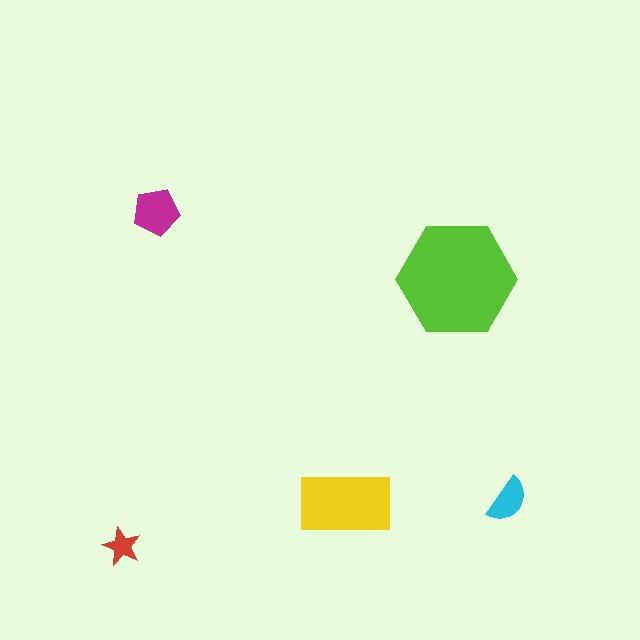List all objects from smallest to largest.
The red star, the cyan semicircle, the magenta pentagon, the yellow rectangle, the lime hexagon.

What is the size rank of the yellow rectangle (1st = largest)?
2nd.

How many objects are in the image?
There are 5 objects in the image.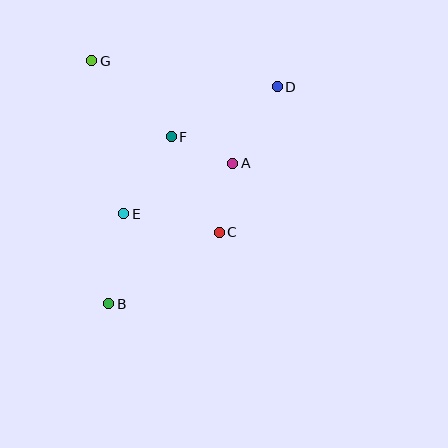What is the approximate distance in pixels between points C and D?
The distance between C and D is approximately 156 pixels.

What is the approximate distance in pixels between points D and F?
The distance between D and F is approximately 117 pixels.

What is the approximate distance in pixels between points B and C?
The distance between B and C is approximately 132 pixels.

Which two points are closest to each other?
Points A and F are closest to each other.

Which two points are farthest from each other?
Points B and D are farthest from each other.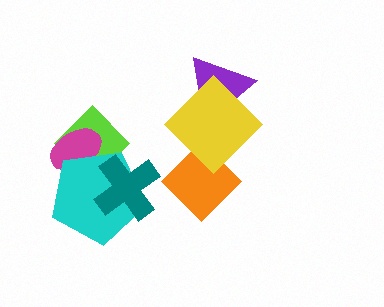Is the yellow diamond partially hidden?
No, no other shape covers it.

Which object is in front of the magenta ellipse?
The cyan pentagon is in front of the magenta ellipse.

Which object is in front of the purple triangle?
The yellow diamond is in front of the purple triangle.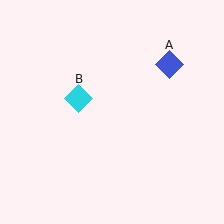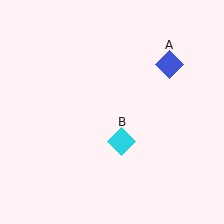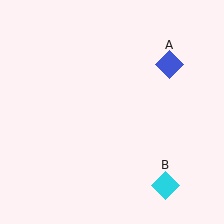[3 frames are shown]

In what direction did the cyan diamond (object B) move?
The cyan diamond (object B) moved down and to the right.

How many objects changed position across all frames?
1 object changed position: cyan diamond (object B).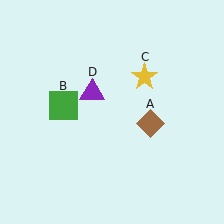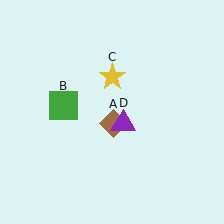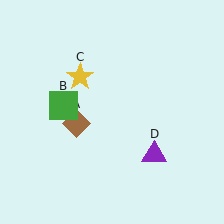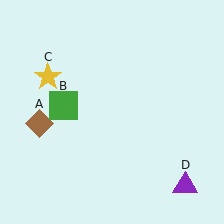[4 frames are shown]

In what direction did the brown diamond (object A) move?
The brown diamond (object A) moved left.